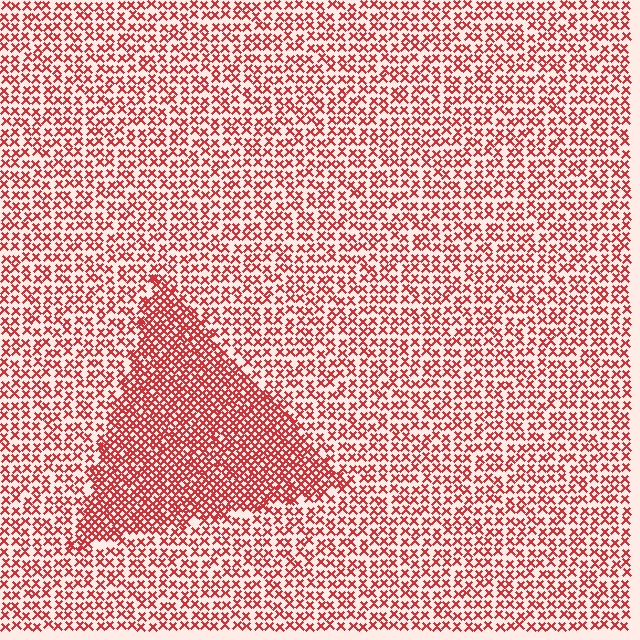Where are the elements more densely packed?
The elements are more densely packed inside the triangle boundary.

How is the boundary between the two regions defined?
The boundary is defined by a change in element density (approximately 1.9x ratio). All elements are the same color, size, and shape.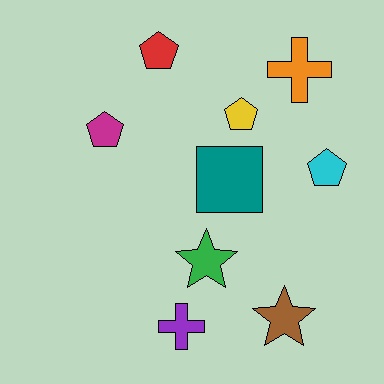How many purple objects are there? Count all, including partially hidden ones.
There is 1 purple object.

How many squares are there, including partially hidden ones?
There is 1 square.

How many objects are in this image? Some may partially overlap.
There are 9 objects.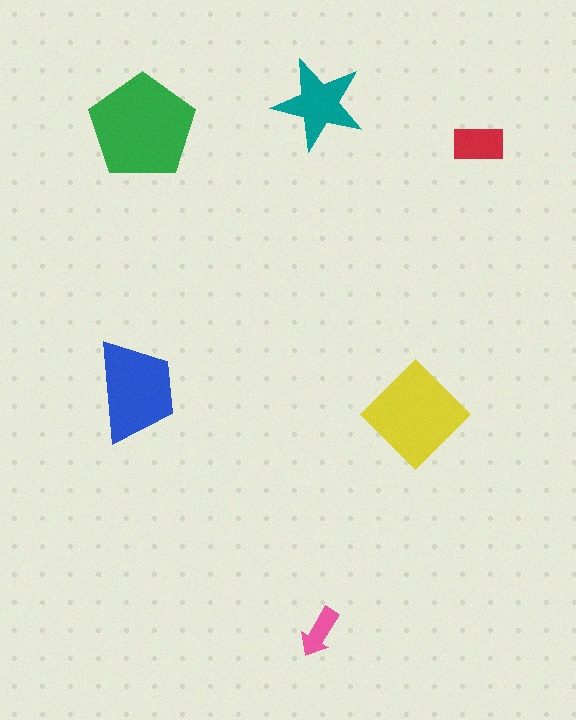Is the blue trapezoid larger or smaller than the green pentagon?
Smaller.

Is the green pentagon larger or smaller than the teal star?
Larger.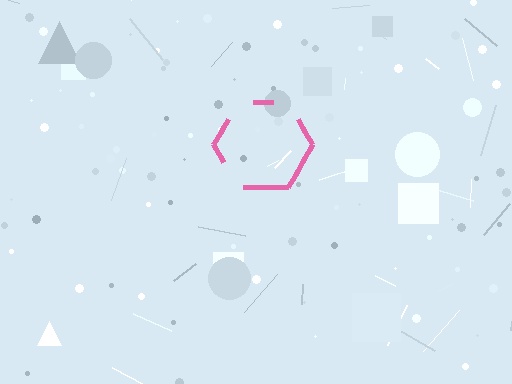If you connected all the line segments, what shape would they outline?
They would outline a hexagon.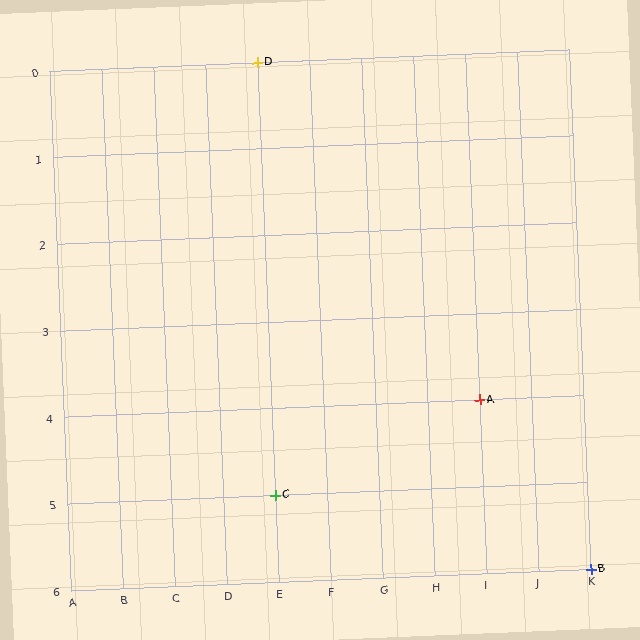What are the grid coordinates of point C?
Point C is at grid coordinates (E, 5).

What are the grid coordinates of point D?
Point D is at grid coordinates (E, 0).